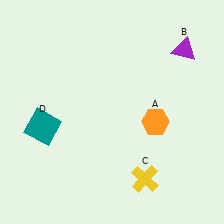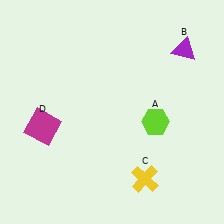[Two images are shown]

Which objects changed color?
A changed from orange to lime. D changed from teal to magenta.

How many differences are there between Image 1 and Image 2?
There are 2 differences between the two images.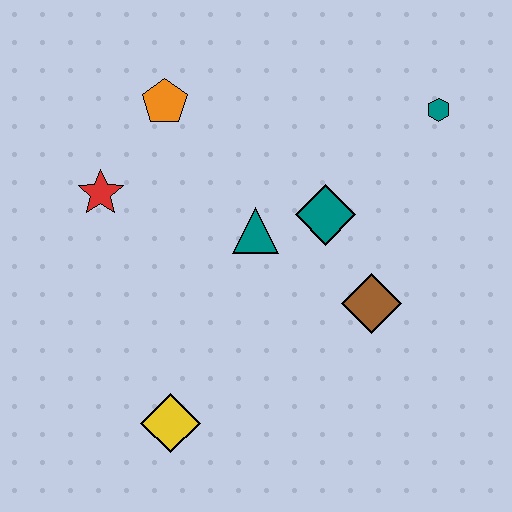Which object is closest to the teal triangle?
The teal diamond is closest to the teal triangle.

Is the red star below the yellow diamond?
No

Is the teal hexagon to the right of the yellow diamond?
Yes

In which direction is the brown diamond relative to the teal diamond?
The brown diamond is below the teal diamond.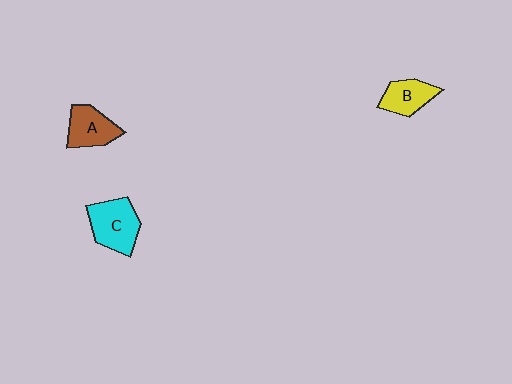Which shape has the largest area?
Shape C (cyan).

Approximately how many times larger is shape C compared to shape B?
Approximately 1.4 times.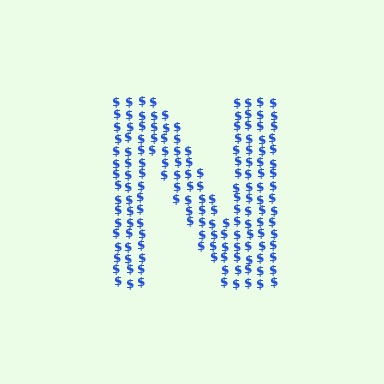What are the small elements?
The small elements are dollar signs.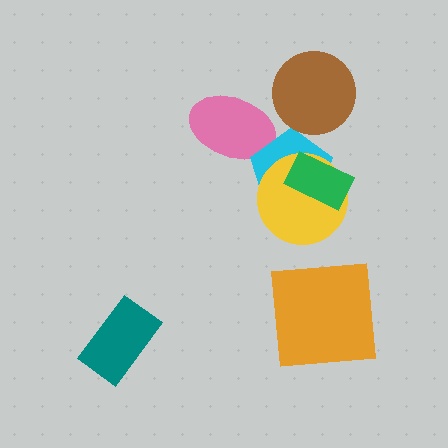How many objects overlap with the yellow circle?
2 objects overlap with the yellow circle.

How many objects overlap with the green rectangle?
2 objects overlap with the green rectangle.